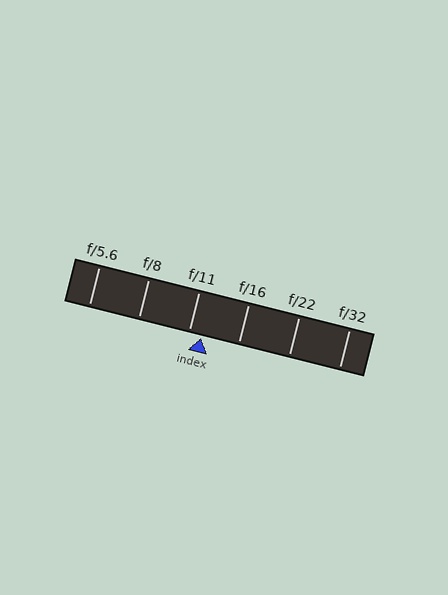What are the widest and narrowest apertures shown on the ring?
The widest aperture shown is f/5.6 and the narrowest is f/32.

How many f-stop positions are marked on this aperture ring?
There are 6 f-stop positions marked.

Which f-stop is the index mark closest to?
The index mark is closest to f/11.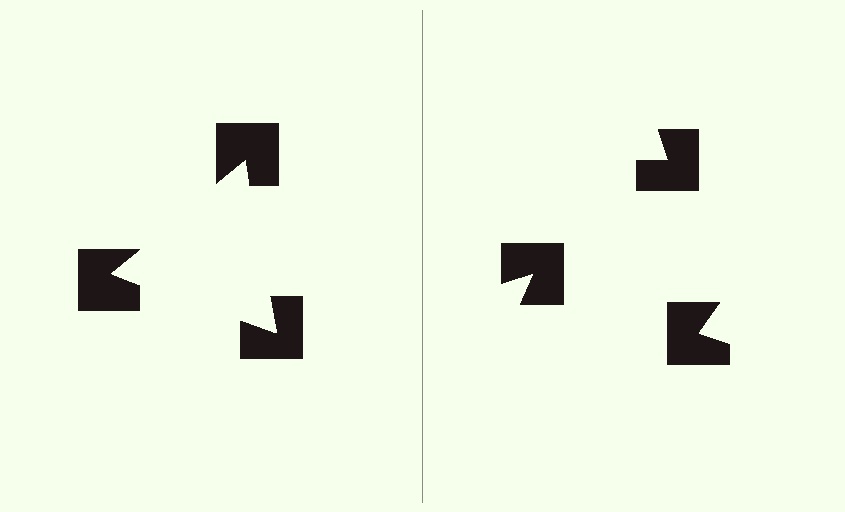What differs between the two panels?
The notched squares are positioned identically on both sides; only the wedge orientations differ. On the left they align to a triangle; on the right they are misaligned.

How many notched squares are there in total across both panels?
6 — 3 on each side.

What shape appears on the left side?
An illusory triangle.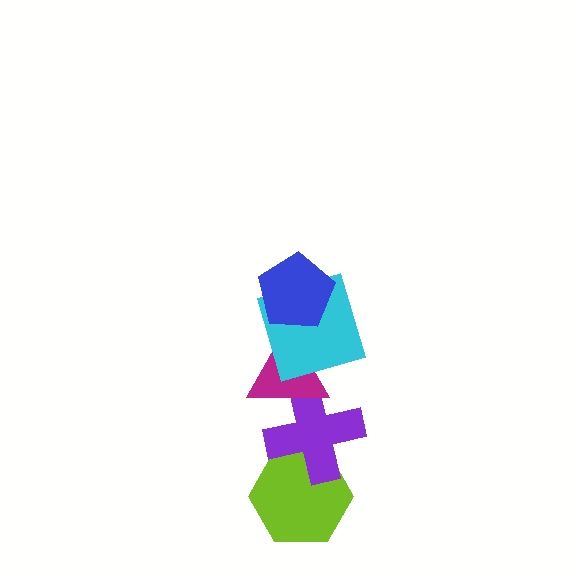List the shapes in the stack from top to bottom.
From top to bottom: the blue pentagon, the cyan square, the magenta triangle, the purple cross, the lime hexagon.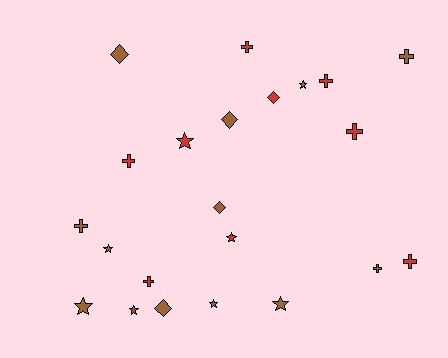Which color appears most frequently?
Brown, with 12 objects.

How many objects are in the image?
There are 22 objects.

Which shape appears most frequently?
Cross, with 9 objects.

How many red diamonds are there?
There is 1 red diamond.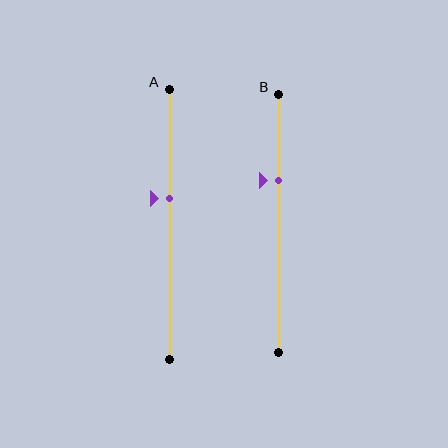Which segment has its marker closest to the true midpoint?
Segment A has its marker closest to the true midpoint.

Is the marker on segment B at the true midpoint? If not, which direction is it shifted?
No, the marker on segment B is shifted upward by about 17% of the segment length.